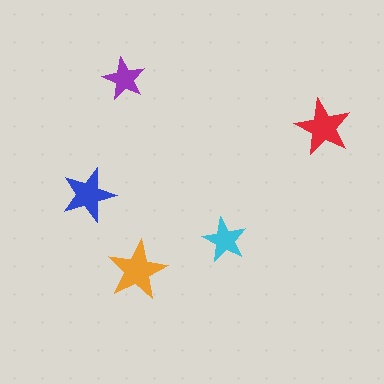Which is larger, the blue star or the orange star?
The orange one.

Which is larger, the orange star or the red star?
The orange one.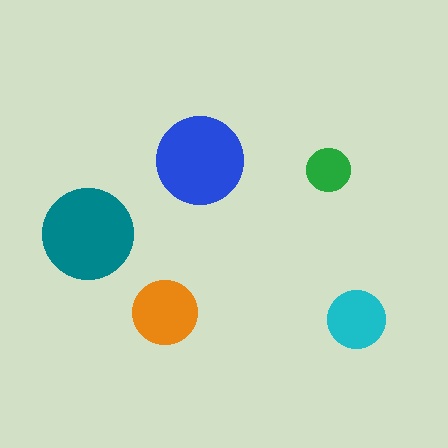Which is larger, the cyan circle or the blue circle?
The blue one.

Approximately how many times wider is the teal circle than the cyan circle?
About 1.5 times wider.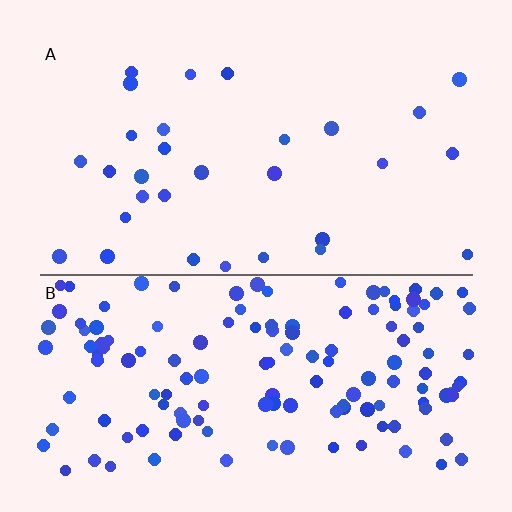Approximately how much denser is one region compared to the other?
Approximately 4.4× — region B over region A.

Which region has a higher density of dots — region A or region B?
B (the bottom).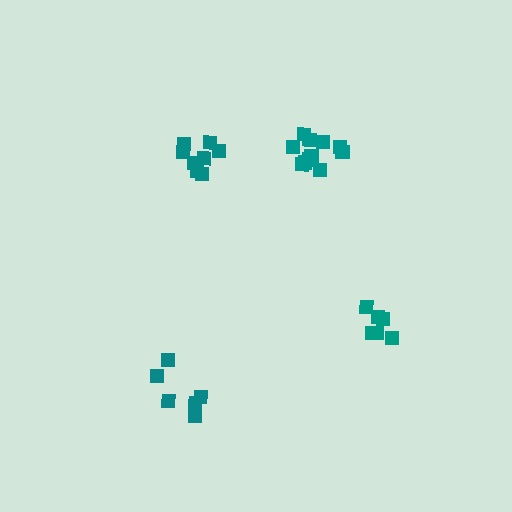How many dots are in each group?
Group 1: 6 dots, Group 2: 8 dots, Group 3: 6 dots, Group 4: 11 dots (31 total).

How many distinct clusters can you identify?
There are 4 distinct clusters.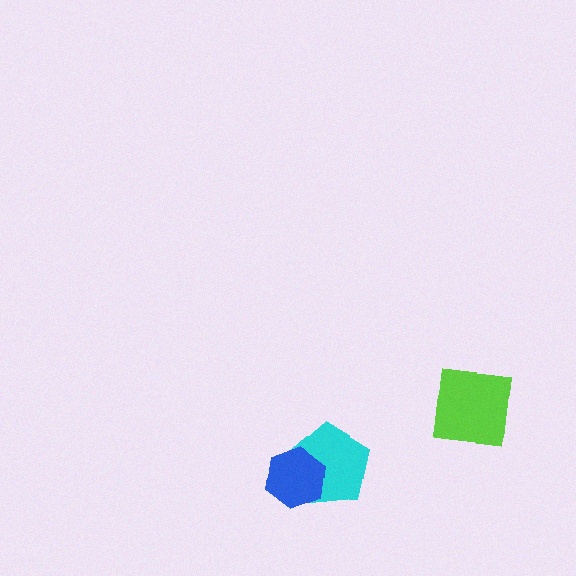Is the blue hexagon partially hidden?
No, no other shape covers it.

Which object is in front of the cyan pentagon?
The blue hexagon is in front of the cyan pentagon.